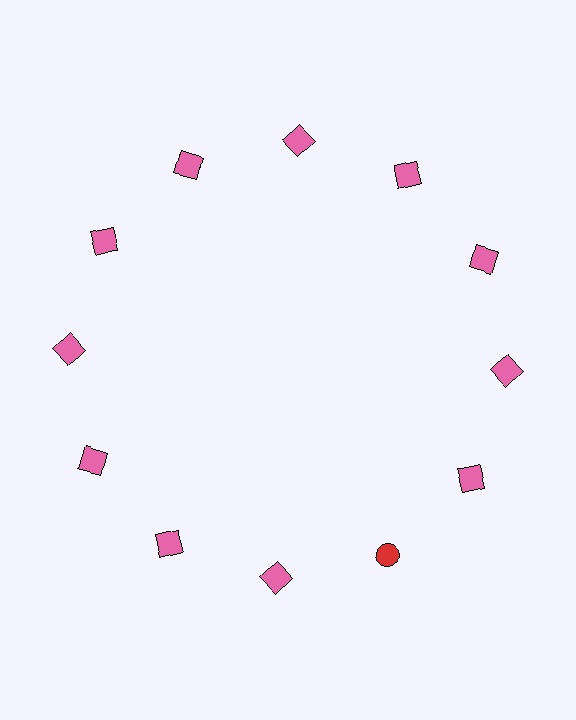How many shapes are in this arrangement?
There are 12 shapes arranged in a ring pattern.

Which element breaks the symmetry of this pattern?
The red circle at roughly the 5 o'clock position breaks the symmetry. All other shapes are pink squares.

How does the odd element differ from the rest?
It differs in both color (red instead of pink) and shape (circle instead of square).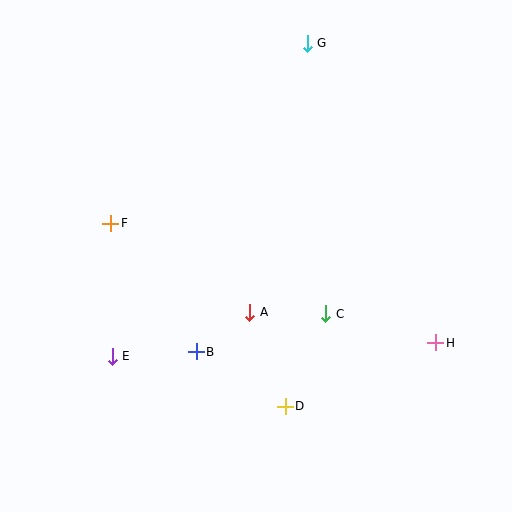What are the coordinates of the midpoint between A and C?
The midpoint between A and C is at (288, 313).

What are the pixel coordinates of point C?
Point C is at (326, 314).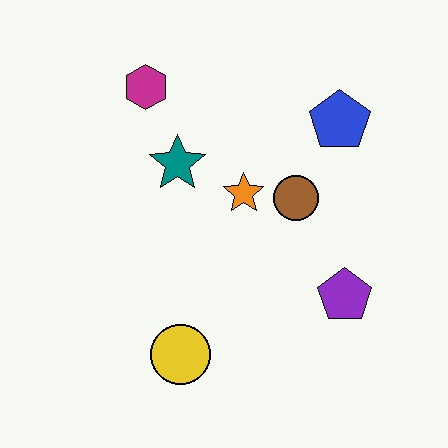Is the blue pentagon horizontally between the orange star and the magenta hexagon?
No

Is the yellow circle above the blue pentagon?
No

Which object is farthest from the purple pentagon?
The magenta hexagon is farthest from the purple pentagon.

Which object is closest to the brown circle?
The orange star is closest to the brown circle.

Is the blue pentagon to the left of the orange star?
No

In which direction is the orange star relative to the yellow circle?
The orange star is above the yellow circle.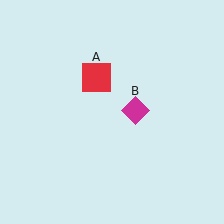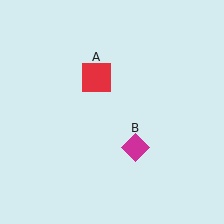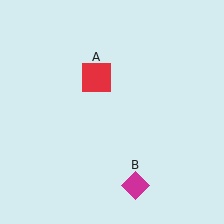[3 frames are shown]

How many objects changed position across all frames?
1 object changed position: magenta diamond (object B).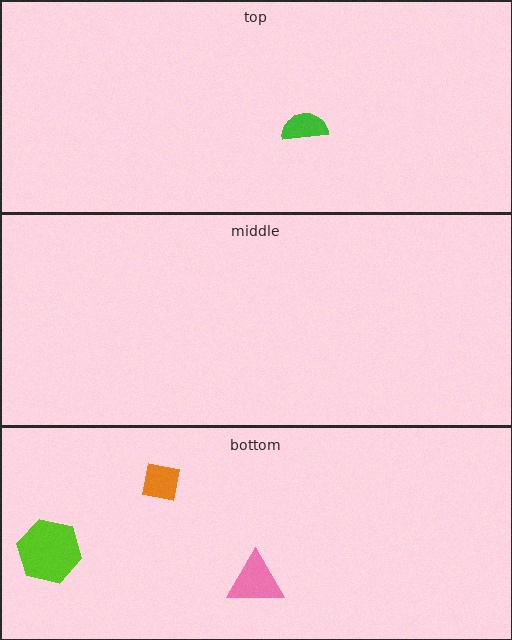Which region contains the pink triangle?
The bottom region.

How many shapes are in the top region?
1.